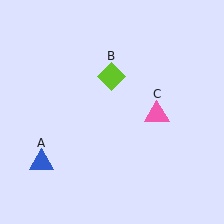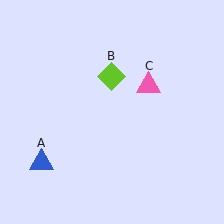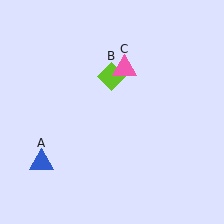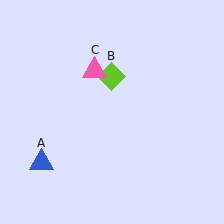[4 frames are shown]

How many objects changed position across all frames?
1 object changed position: pink triangle (object C).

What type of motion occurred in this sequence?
The pink triangle (object C) rotated counterclockwise around the center of the scene.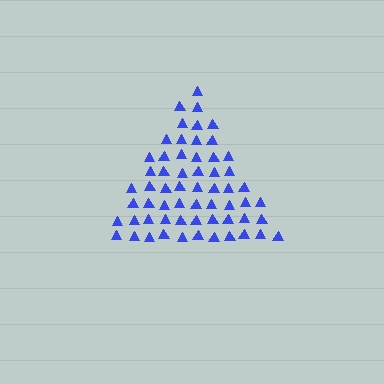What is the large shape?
The large shape is a triangle.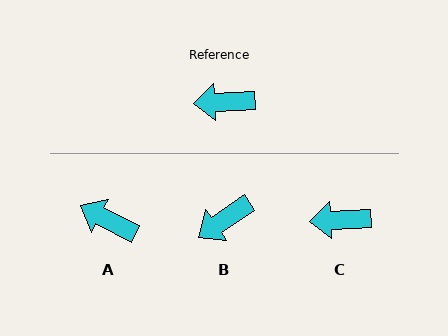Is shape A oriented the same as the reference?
No, it is off by about 30 degrees.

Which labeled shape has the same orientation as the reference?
C.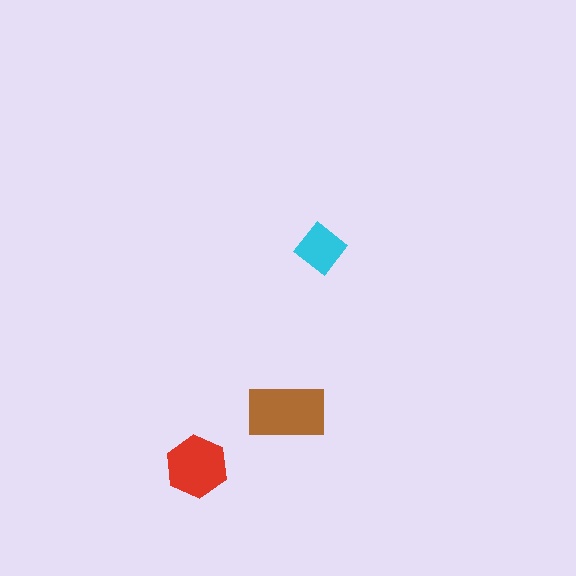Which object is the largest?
The brown rectangle.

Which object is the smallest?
The cyan diamond.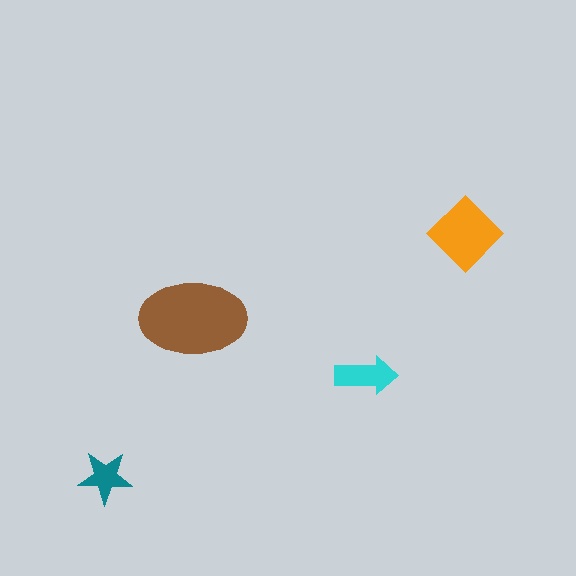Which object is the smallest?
The teal star.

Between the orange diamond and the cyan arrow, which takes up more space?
The orange diamond.